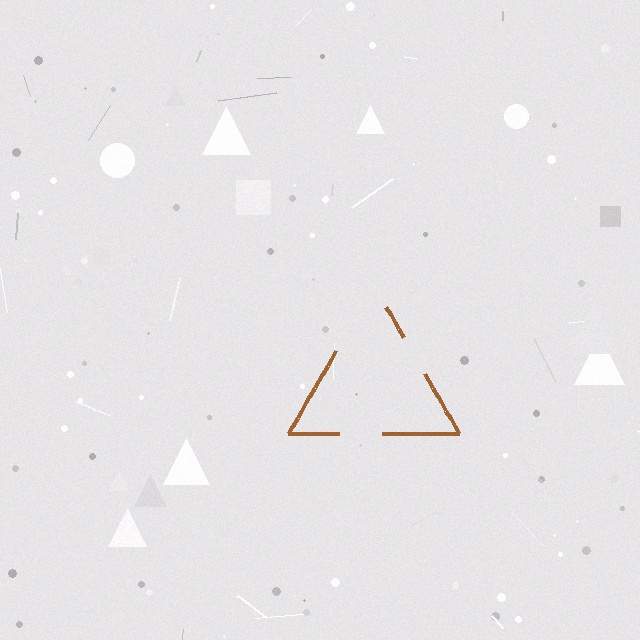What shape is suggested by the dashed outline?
The dashed outline suggests a triangle.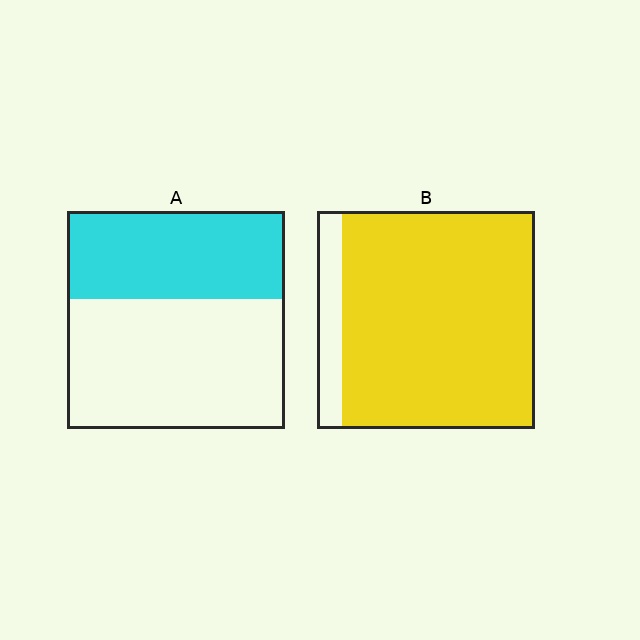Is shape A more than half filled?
No.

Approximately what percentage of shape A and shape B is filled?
A is approximately 40% and B is approximately 90%.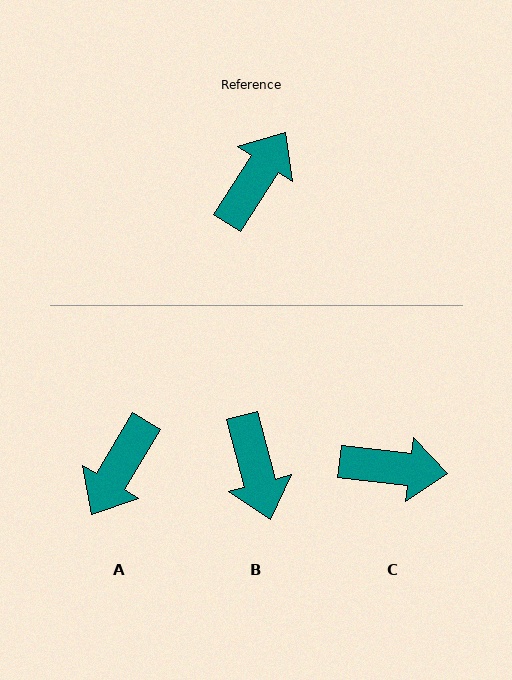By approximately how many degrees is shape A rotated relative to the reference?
Approximately 178 degrees clockwise.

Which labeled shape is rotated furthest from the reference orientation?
A, about 178 degrees away.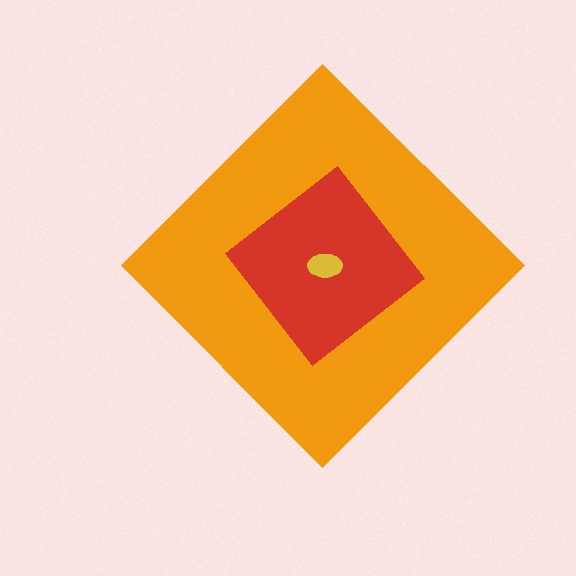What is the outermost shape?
The orange diamond.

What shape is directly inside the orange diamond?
The red diamond.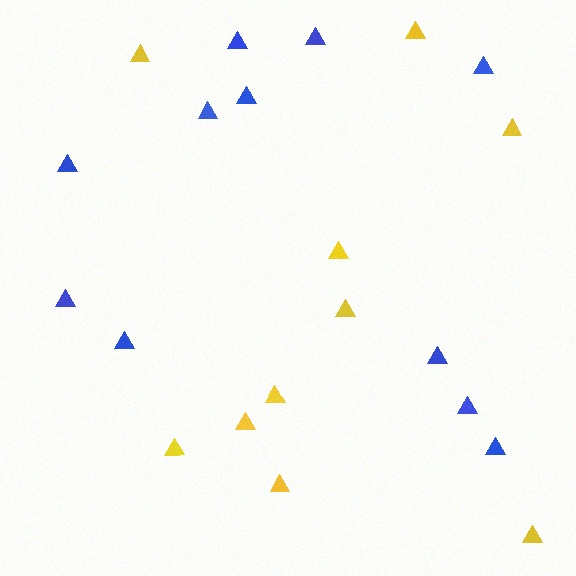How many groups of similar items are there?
There are 2 groups: one group of yellow triangles (10) and one group of blue triangles (11).